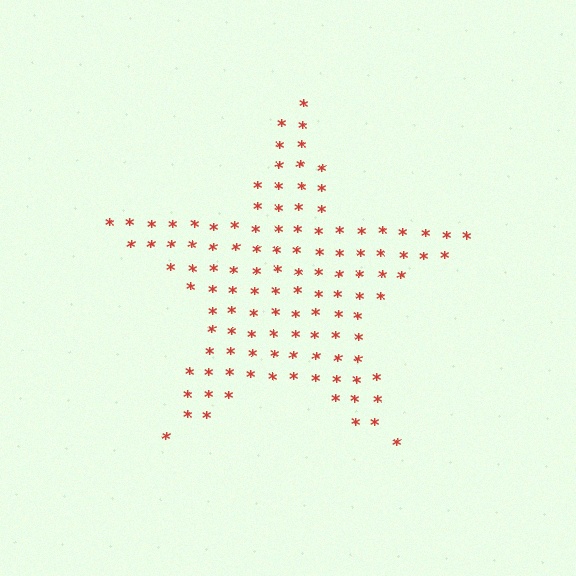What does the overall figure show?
The overall figure shows a star.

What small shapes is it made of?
It is made of small asterisks.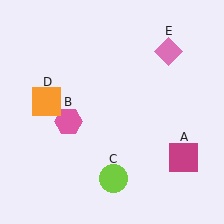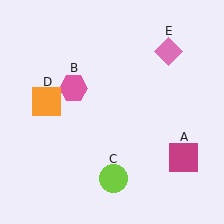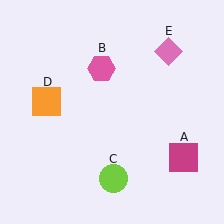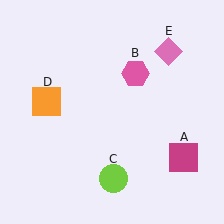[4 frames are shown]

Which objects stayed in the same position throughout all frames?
Magenta square (object A) and lime circle (object C) and orange square (object D) and pink diamond (object E) remained stationary.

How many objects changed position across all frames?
1 object changed position: pink hexagon (object B).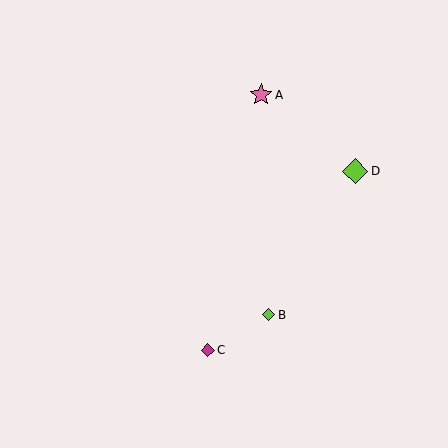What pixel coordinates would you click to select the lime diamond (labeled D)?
Click at (355, 171) to select the lime diamond D.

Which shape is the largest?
The lime diamond (labeled D) is the largest.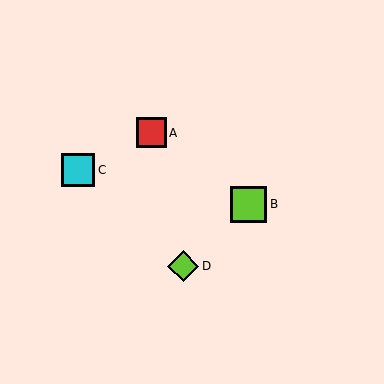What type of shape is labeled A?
Shape A is a red square.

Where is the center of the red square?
The center of the red square is at (152, 133).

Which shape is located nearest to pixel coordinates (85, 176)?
The cyan square (labeled C) at (78, 170) is nearest to that location.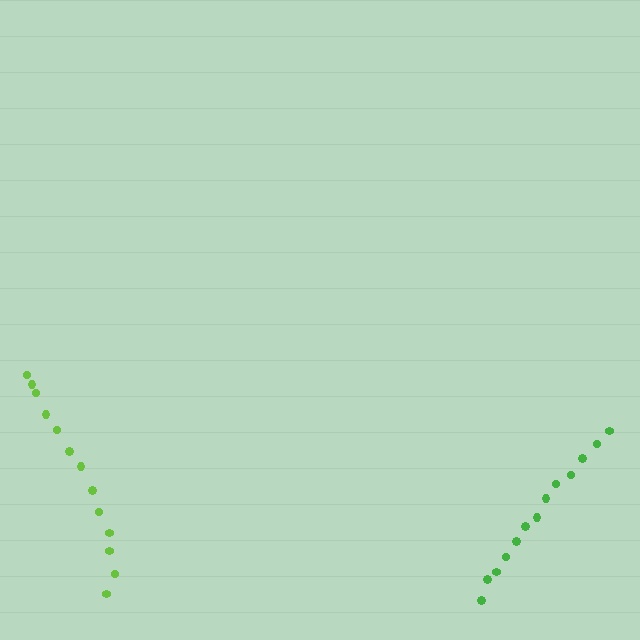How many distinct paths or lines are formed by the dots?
There are 2 distinct paths.